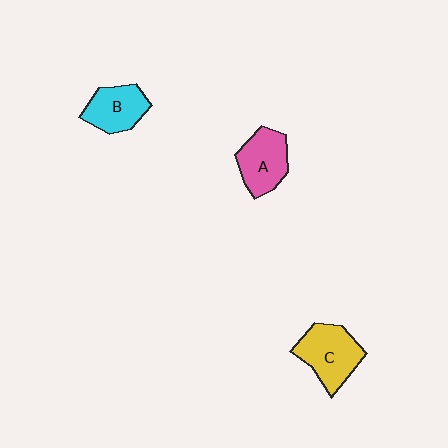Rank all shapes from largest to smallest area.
From largest to smallest: C (yellow), A (pink), B (cyan).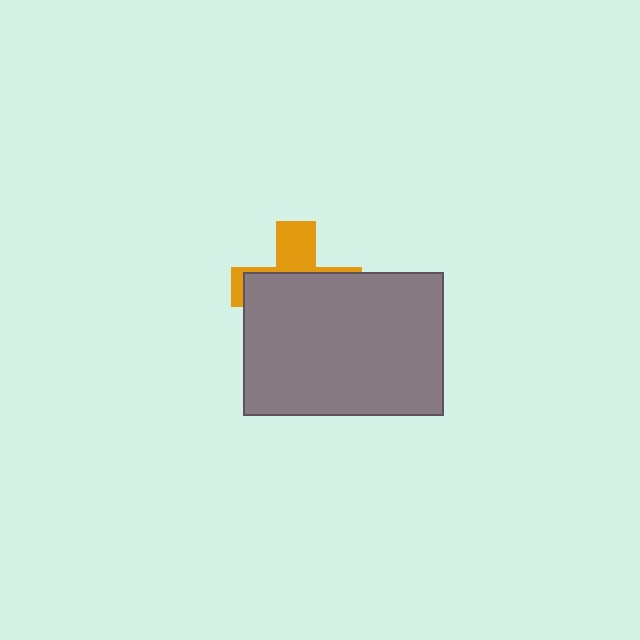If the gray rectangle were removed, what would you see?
You would see the complete orange cross.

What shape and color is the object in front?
The object in front is a gray rectangle.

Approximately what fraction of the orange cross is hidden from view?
Roughly 69% of the orange cross is hidden behind the gray rectangle.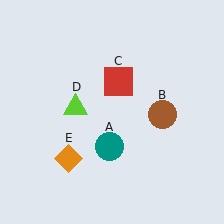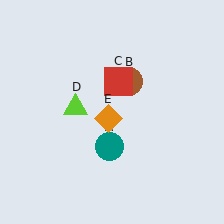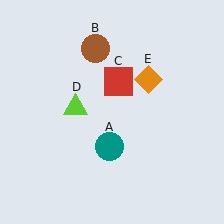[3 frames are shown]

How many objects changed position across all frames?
2 objects changed position: brown circle (object B), orange diamond (object E).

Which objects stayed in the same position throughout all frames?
Teal circle (object A) and red square (object C) and lime triangle (object D) remained stationary.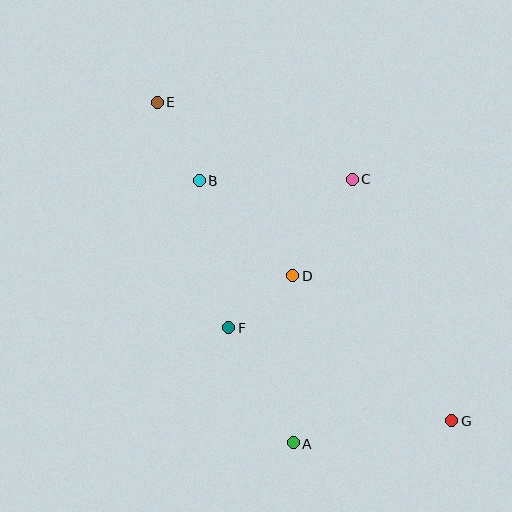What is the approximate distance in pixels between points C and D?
The distance between C and D is approximately 114 pixels.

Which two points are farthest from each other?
Points E and G are farthest from each other.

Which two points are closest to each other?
Points D and F are closest to each other.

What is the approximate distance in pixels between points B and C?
The distance between B and C is approximately 153 pixels.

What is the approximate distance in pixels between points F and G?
The distance between F and G is approximately 241 pixels.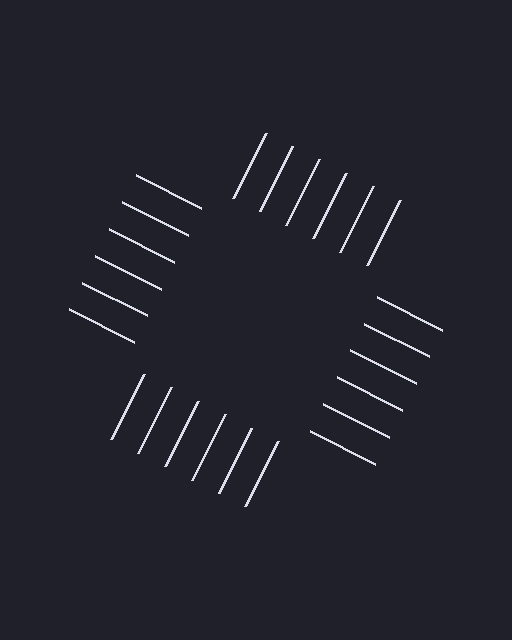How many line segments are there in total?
24 — 6 along each of the 4 edges.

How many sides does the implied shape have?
4 sides — the line-ends trace a square.